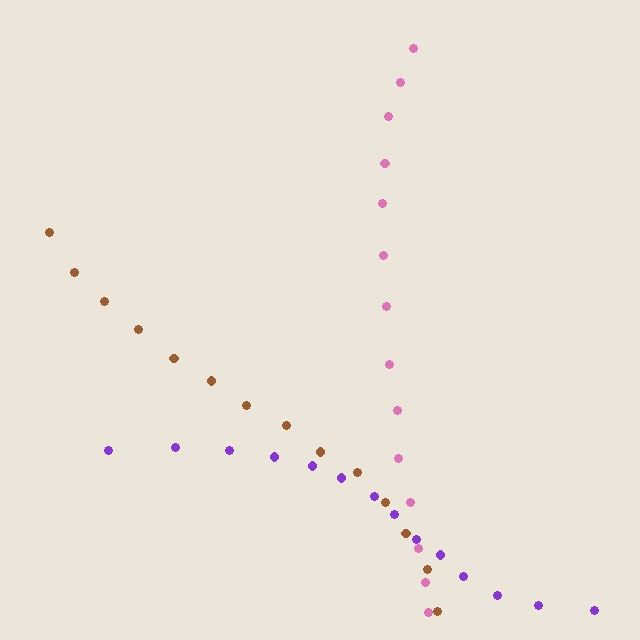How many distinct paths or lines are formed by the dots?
There are 3 distinct paths.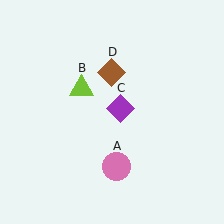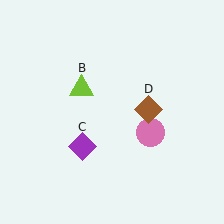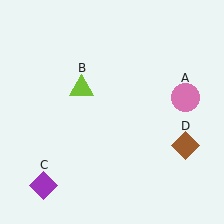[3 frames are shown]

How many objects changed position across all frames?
3 objects changed position: pink circle (object A), purple diamond (object C), brown diamond (object D).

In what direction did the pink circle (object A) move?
The pink circle (object A) moved up and to the right.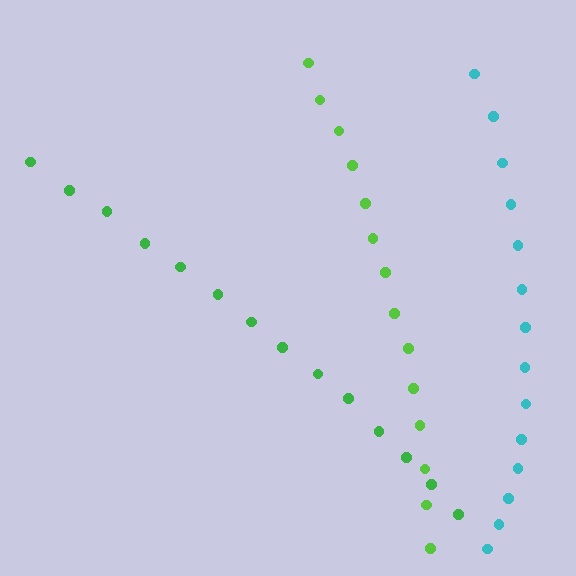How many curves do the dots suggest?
There are 3 distinct paths.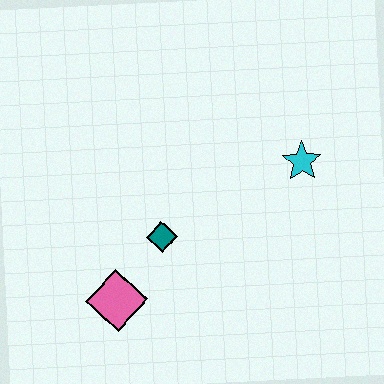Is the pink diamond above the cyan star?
No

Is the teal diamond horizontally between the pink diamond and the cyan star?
Yes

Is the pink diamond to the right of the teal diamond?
No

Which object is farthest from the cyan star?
The pink diamond is farthest from the cyan star.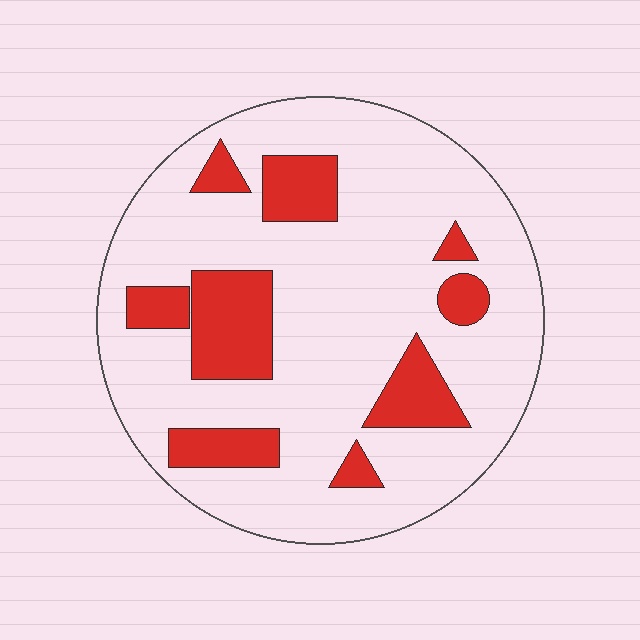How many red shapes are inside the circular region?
9.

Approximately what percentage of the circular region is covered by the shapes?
Approximately 20%.